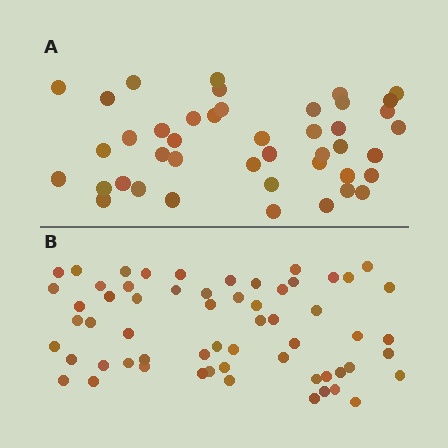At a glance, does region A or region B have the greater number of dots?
Region B (the bottom region) has more dots.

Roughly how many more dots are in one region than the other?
Region B has approximately 15 more dots than region A.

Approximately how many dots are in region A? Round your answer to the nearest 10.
About 40 dots. (The exact count is 43, which rounds to 40.)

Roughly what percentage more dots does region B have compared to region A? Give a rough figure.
About 40% more.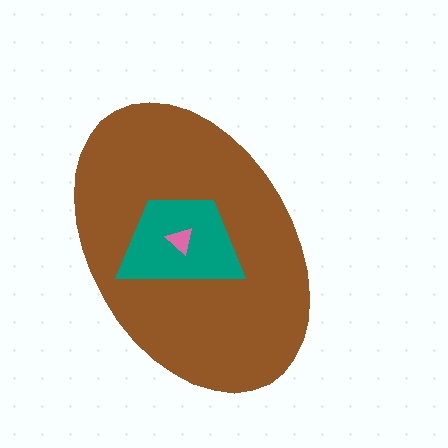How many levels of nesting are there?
3.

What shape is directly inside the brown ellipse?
The teal trapezoid.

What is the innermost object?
The pink triangle.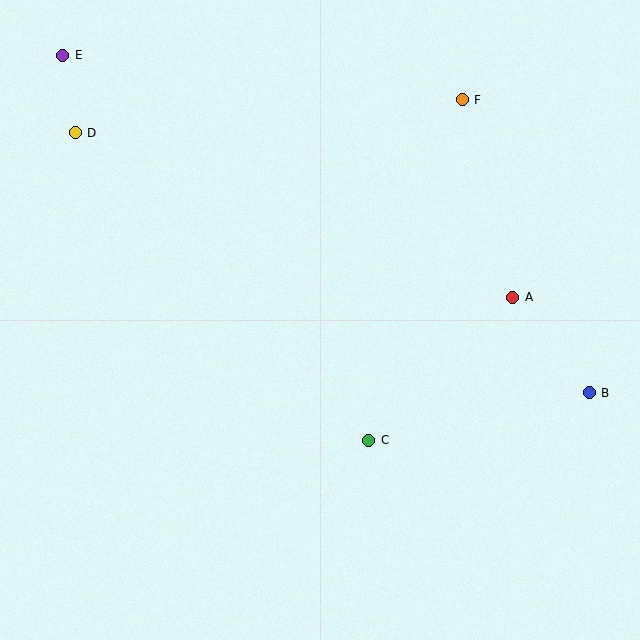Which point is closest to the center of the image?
Point C at (369, 440) is closest to the center.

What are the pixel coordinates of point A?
Point A is at (513, 297).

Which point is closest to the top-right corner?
Point F is closest to the top-right corner.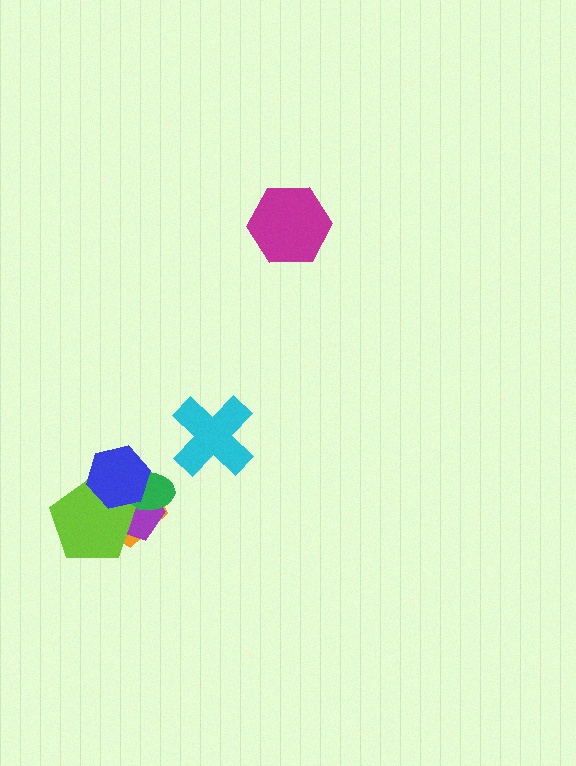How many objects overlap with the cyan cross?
0 objects overlap with the cyan cross.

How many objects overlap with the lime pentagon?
4 objects overlap with the lime pentagon.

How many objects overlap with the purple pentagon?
4 objects overlap with the purple pentagon.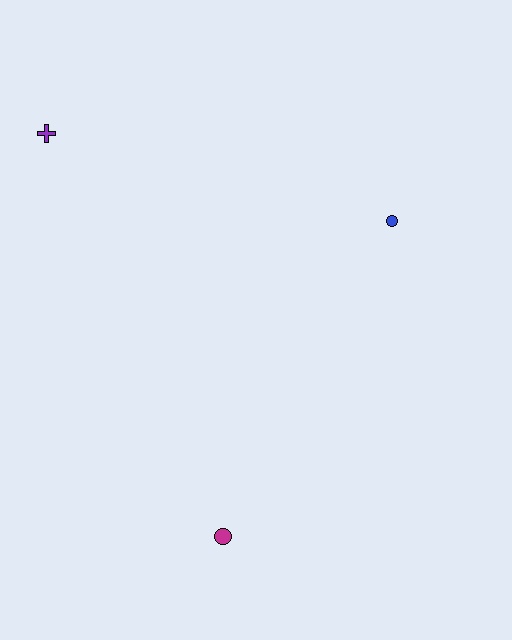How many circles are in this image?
There are 2 circles.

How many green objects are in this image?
There are no green objects.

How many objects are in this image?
There are 3 objects.